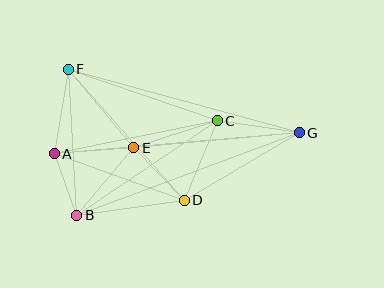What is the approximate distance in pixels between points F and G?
The distance between F and G is approximately 240 pixels.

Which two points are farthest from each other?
Points A and G are farthest from each other.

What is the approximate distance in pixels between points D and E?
The distance between D and E is approximately 73 pixels.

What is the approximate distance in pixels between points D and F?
The distance between D and F is approximately 175 pixels.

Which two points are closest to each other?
Points A and B are closest to each other.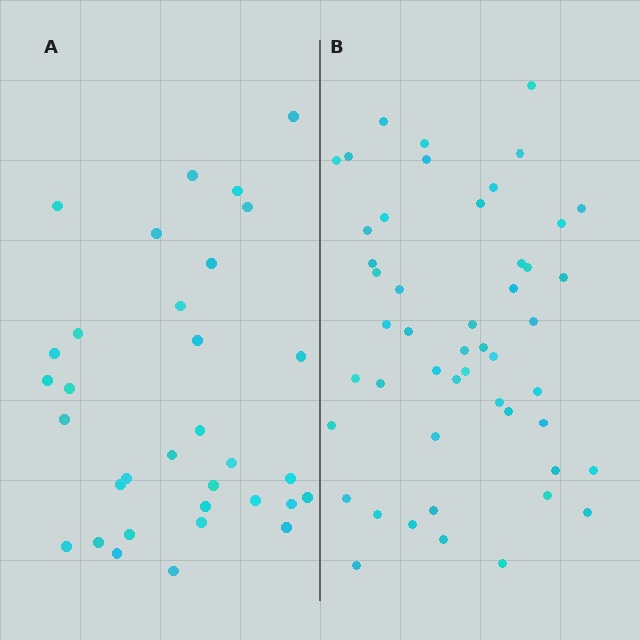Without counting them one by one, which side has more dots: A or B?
Region B (the right region) has more dots.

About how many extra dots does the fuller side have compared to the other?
Region B has approximately 15 more dots than region A.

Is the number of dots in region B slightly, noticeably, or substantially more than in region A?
Region B has substantially more. The ratio is roughly 1.5 to 1.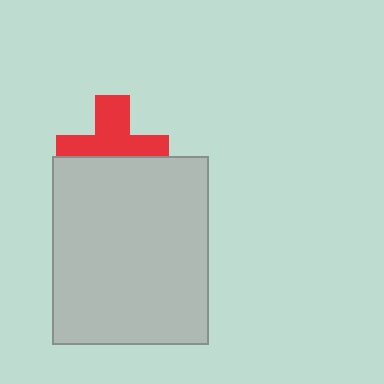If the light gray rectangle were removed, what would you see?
You would see the complete red cross.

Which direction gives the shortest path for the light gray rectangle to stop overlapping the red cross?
Moving down gives the shortest separation.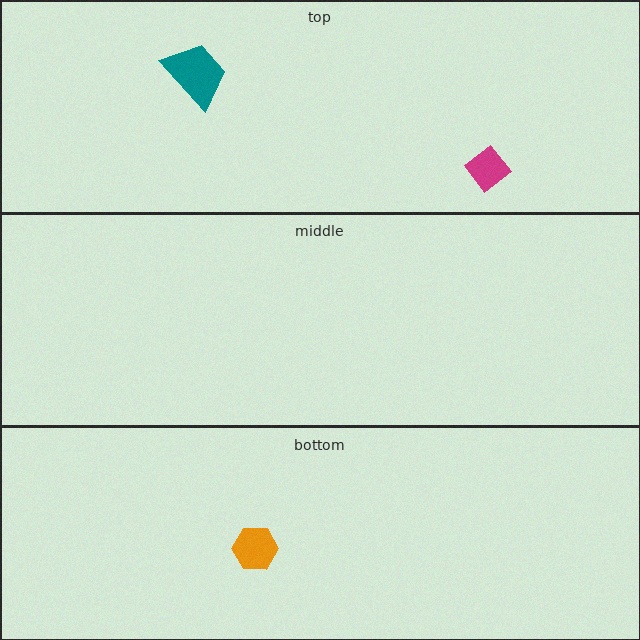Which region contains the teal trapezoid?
The top region.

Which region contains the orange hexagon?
The bottom region.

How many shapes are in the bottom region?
1.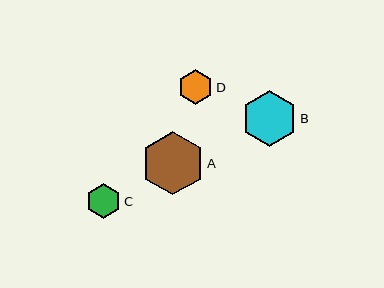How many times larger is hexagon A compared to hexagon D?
Hexagon A is approximately 1.8 times the size of hexagon D.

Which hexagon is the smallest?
Hexagon C is the smallest with a size of approximately 35 pixels.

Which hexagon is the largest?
Hexagon A is the largest with a size of approximately 63 pixels.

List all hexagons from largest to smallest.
From largest to smallest: A, B, D, C.